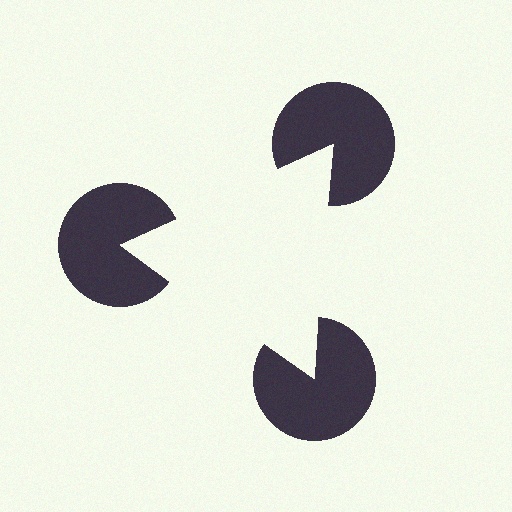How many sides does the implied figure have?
3 sides.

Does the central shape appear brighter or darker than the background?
It typically appears slightly brighter than the background, even though no actual brightness change is drawn.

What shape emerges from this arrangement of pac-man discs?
An illusory triangle — its edges are inferred from the aligned wedge cuts in the pac-man discs, not physically drawn.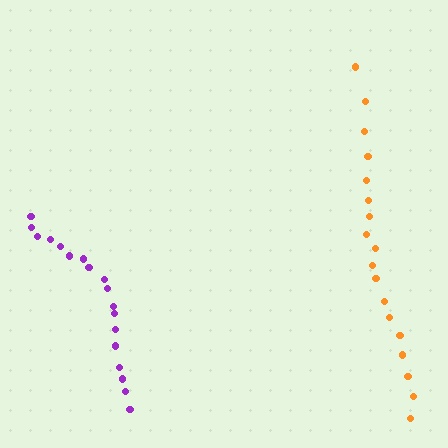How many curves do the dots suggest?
There are 2 distinct paths.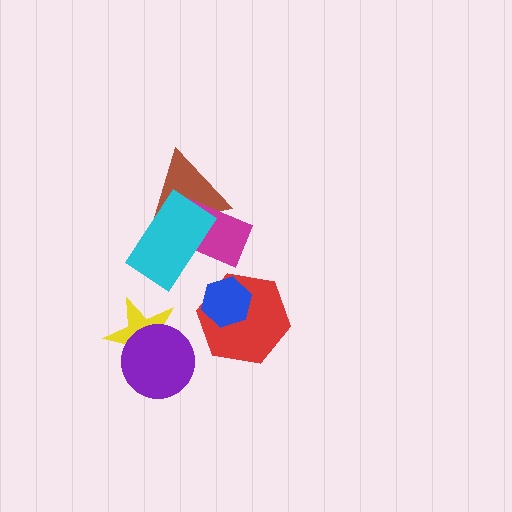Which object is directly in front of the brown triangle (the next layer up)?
The magenta rectangle is directly in front of the brown triangle.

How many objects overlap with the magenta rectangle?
2 objects overlap with the magenta rectangle.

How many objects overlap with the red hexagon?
1 object overlaps with the red hexagon.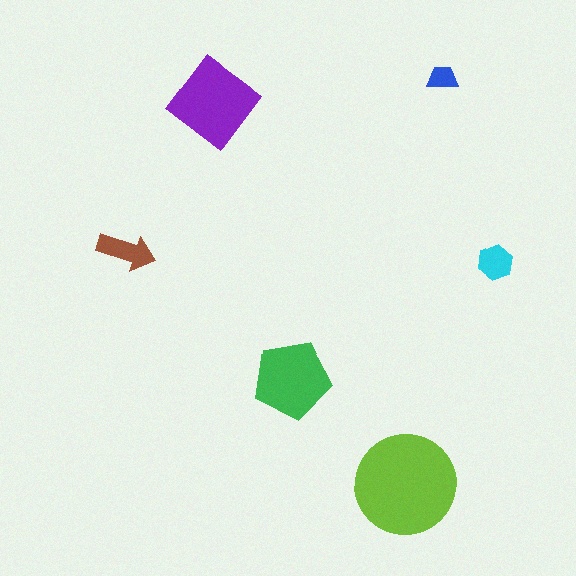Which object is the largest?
The lime circle.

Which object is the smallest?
The blue trapezoid.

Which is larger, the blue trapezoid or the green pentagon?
The green pentagon.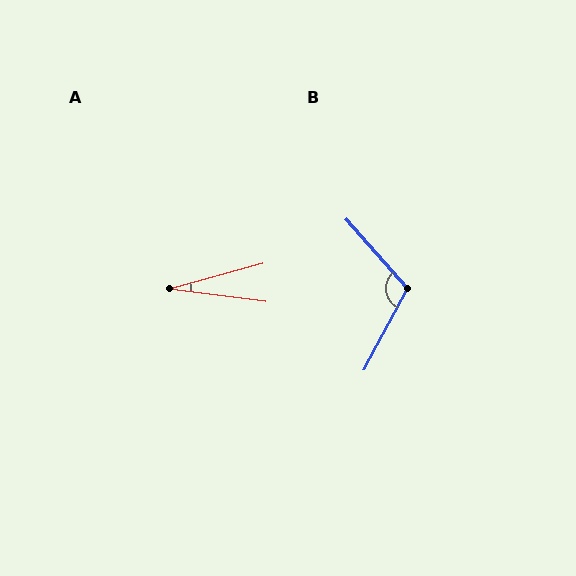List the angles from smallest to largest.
A (23°), B (110°).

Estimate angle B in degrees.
Approximately 110 degrees.